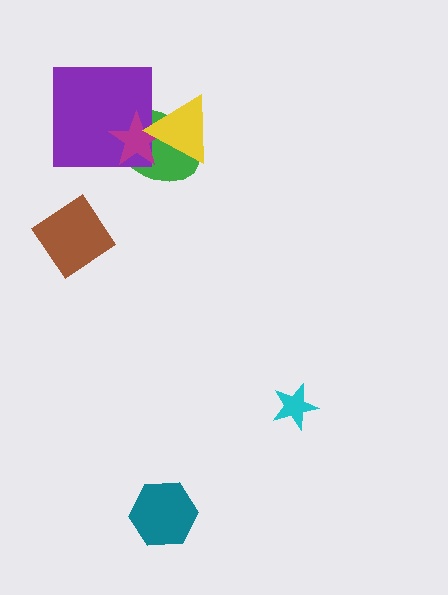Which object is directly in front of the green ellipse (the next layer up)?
The purple square is directly in front of the green ellipse.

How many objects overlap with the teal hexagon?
0 objects overlap with the teal hexagon.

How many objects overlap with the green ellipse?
3 objects overlap with the green ellipse.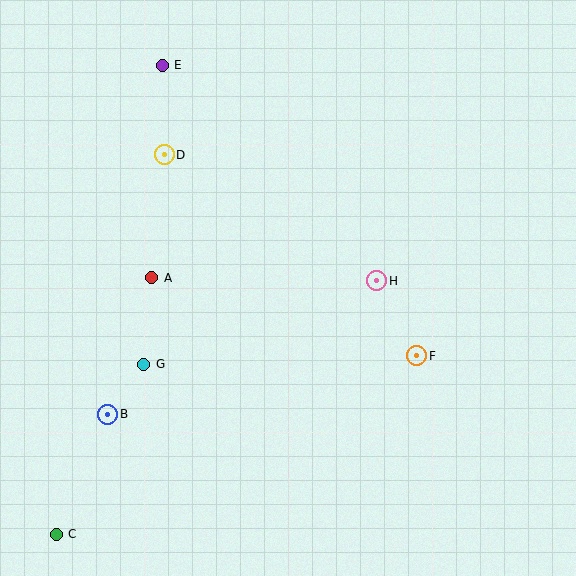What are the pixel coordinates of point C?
Point C is at (56, 534).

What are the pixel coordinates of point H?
Point H is at (377, 281).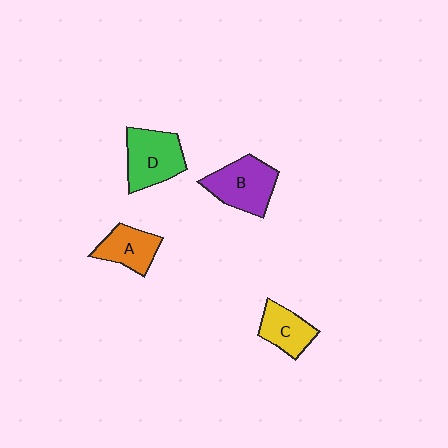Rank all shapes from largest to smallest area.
From largest to smallest: B (purple), D (green), A (orange), C (yellow).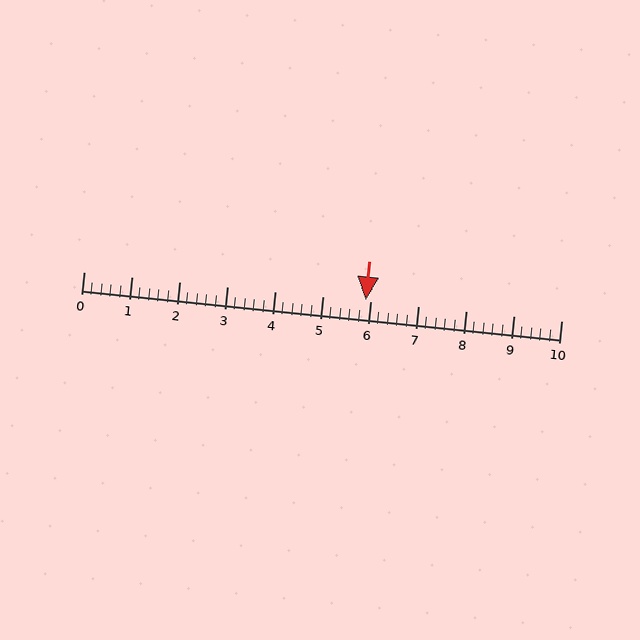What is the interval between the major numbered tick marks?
The major tick marks are spaced 1 units apart.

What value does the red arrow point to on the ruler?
The red arrow points to approximately 5.9.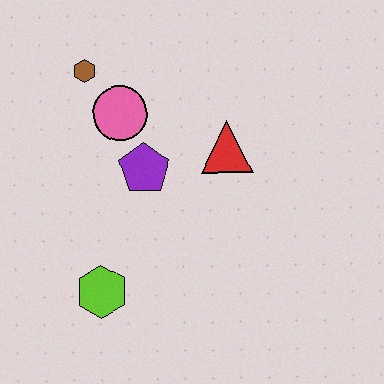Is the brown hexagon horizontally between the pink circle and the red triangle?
No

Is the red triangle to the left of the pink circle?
No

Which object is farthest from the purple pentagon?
The lime hexagon is farthest from the purple pentagon.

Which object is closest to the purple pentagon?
The pink circle is closest to the purple pentagon.